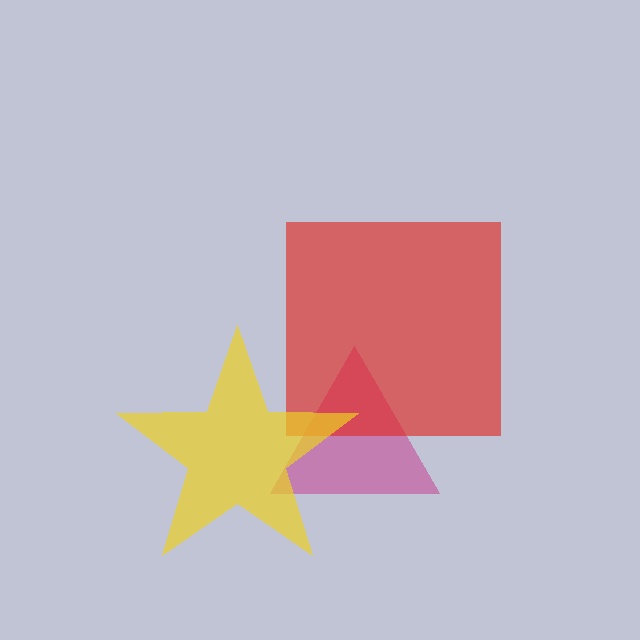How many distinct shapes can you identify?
There are 3 distinct shapes: a magenta triangle, a red square, a yellow star.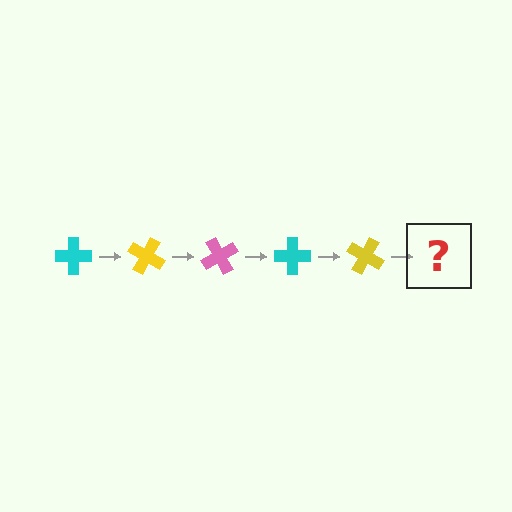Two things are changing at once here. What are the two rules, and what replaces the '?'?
The two rules are that it rotates 30 degrees each step and the color cycles through cyan, yellow, and pink. The '?' should be a pink cross, rotated 150 degrees from the start.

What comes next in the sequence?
The next element should be a pink cross, rotated 150 degrees from the start.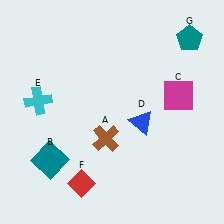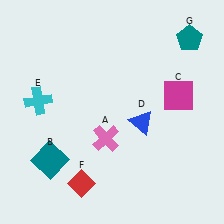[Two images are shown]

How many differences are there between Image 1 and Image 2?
There is 1 difference between the two images.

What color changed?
The cross (A) changed from brown in Image 1 to pink in Image 2.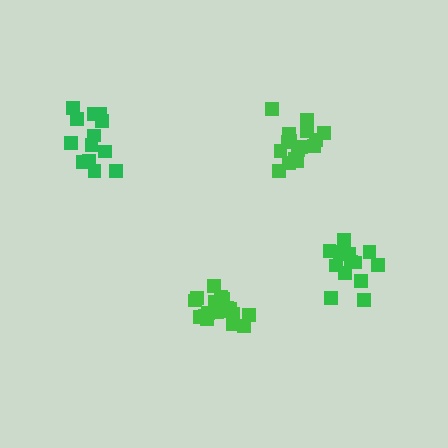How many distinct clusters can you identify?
There are 4 distinct clusters.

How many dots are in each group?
Group 1: 14 dots, Group 2: 13 dots, Group 3: 19 dots, Group 4: 16 dots (62 total).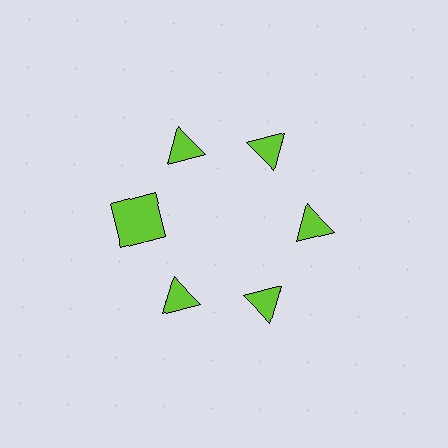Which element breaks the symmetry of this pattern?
The lime square at roughly the 9 o'clock position breaks the symmetry. All other shapes are lime triangles.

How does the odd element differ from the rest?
It has a different shape: square instead of triangle.